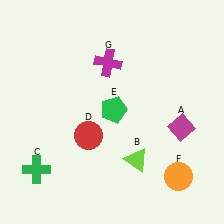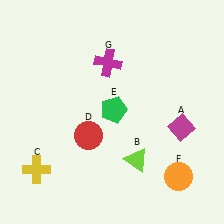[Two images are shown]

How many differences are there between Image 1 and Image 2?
There is 1 difference between the two images.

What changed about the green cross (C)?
In Image 1, C is green. In Image 2, it changed to yellow.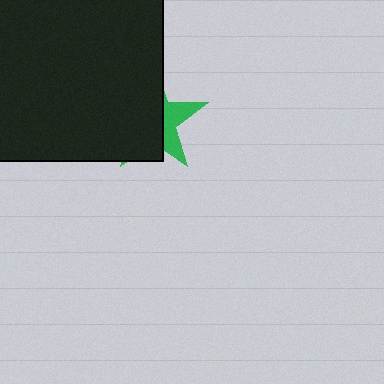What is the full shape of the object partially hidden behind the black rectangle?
The partially hidden object is a green star.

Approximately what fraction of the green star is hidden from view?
Roughly 67% of the green star is hidden behind the black rectangle.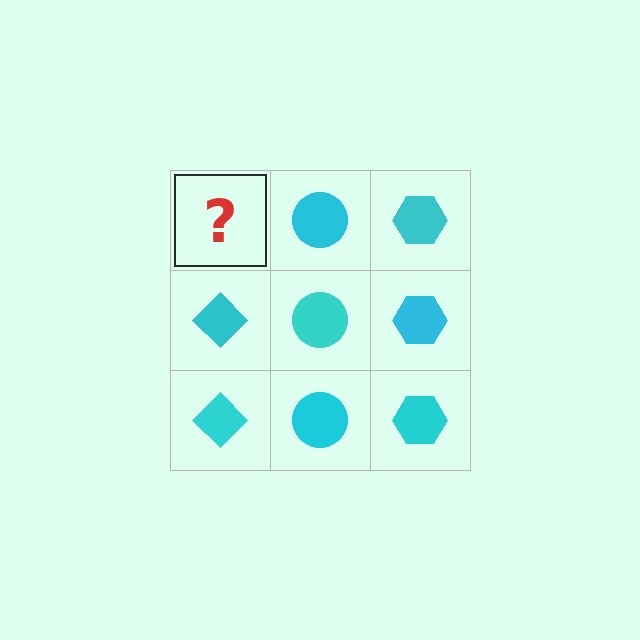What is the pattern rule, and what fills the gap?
The rule is that each column has a consistent shape. The gap should be filled with a cyan diamond.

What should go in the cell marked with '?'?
The missing cell should contain a cyan diamond.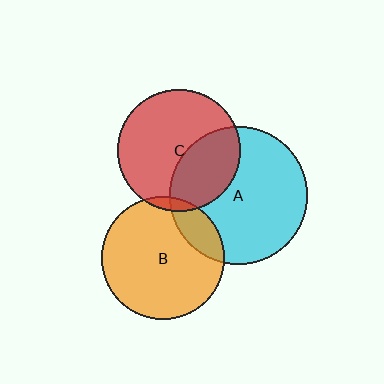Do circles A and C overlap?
Yes.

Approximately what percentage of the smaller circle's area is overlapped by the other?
Approximately 35%.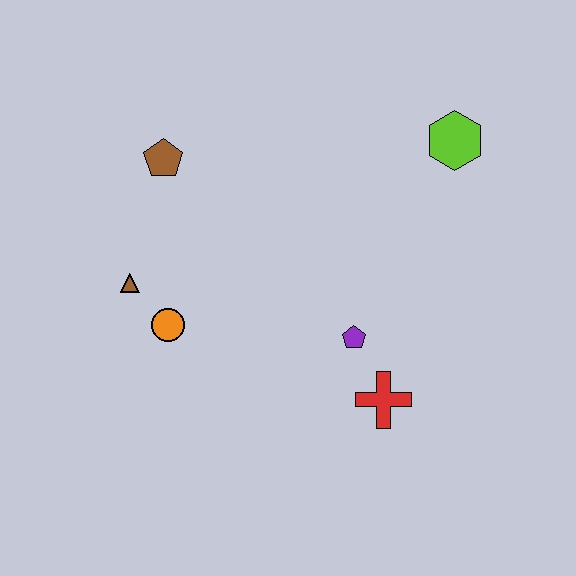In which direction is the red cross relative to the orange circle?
The red cross is to the right of the orange circle.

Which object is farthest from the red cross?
The brown pentagon is farthest from the red cross.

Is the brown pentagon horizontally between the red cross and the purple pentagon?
No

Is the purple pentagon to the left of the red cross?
Yes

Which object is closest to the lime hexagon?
The purple pentagon is closest to the lime hexagon.